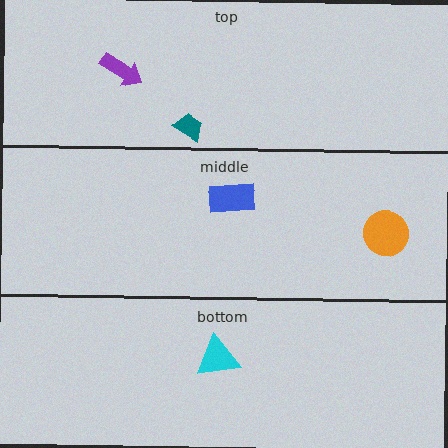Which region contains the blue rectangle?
The middle region.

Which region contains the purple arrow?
The top region.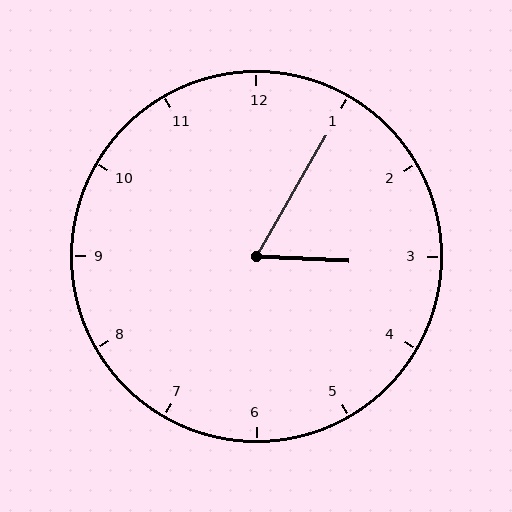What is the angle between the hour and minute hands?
Approximately 62 degrees.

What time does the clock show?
3:05.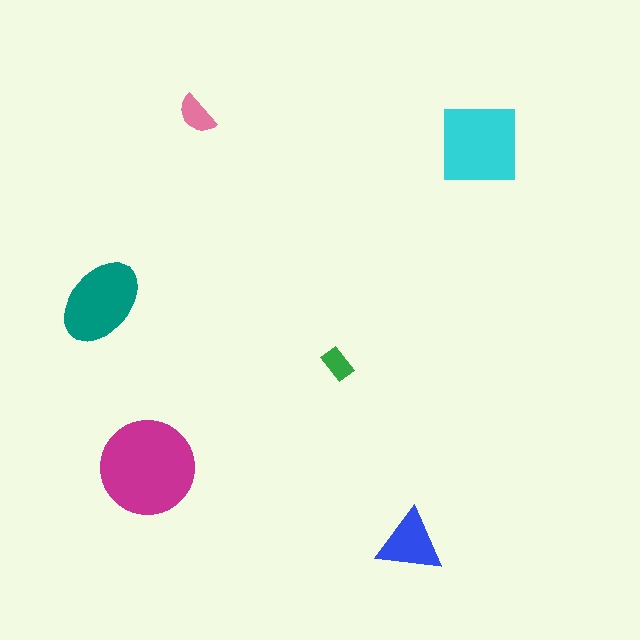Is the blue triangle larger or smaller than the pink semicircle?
Larger.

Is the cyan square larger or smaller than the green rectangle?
Larger.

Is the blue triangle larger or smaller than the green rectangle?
Larger.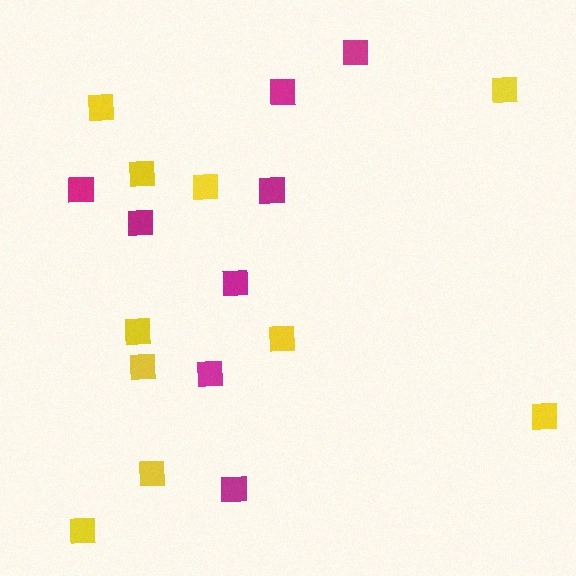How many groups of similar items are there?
There are 2 groups: one group of magenta squares (8) and one group of yellow squares (10).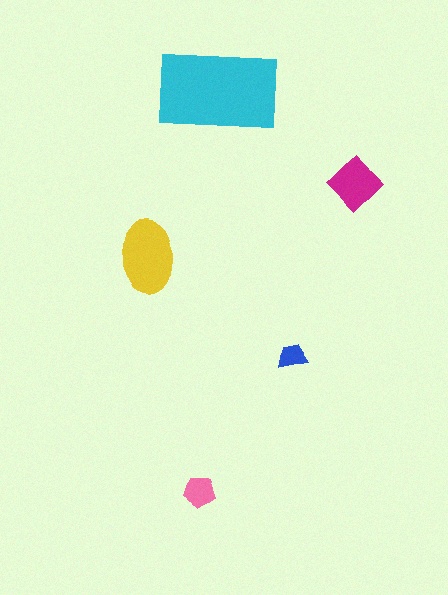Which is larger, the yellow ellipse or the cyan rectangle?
The cyan rectangle.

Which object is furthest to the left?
The yellow ellipse is leftmost.